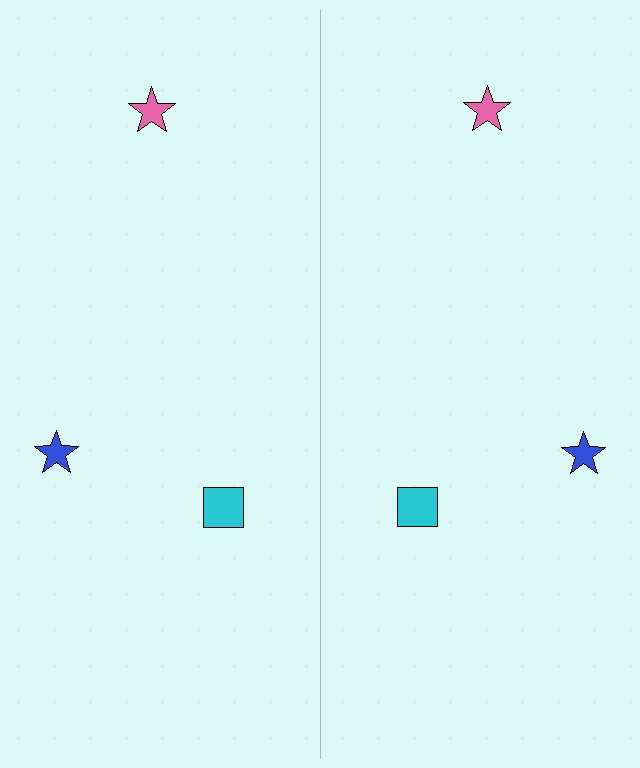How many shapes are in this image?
There are 6 shapes in this image.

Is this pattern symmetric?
Yes, this pattern has bilateral (reflection) symmetry.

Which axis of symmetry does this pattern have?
The pattern has a vertical axis of symmetry running through the center of the image.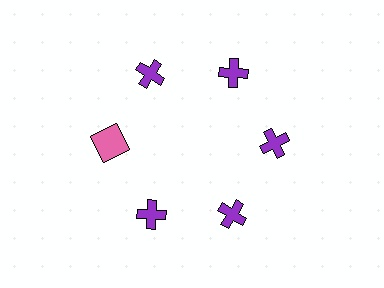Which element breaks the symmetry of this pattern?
The pink square at roughly the 9 o'clock position breaks the symmetry. All other shapes are purple crosses.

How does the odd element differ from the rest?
It differs in both color (pink instead of purple) and shape (square instead of cross).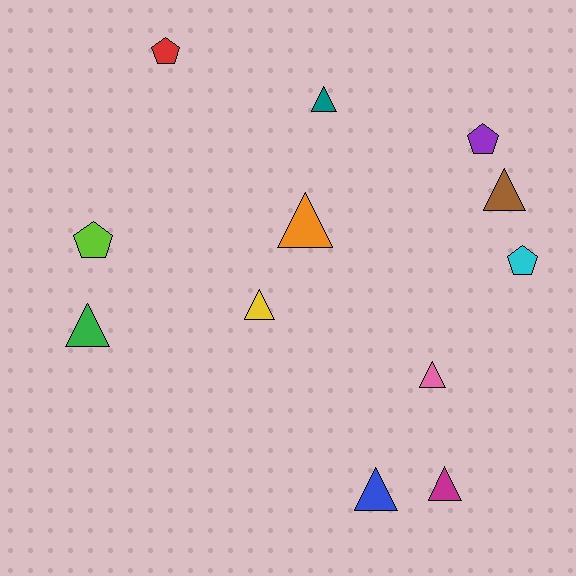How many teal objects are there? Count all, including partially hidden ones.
There is 1 teal object.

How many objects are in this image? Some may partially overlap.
There are 12 objects.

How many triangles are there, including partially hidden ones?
There are 8 triangles.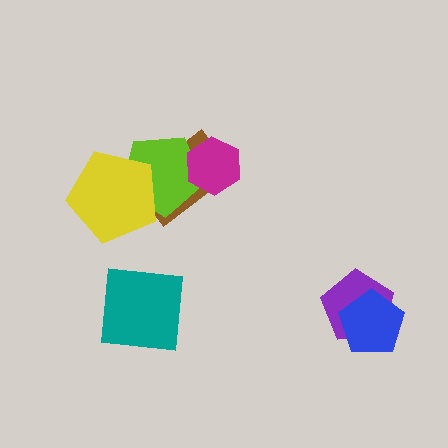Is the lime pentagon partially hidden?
Yes, it is partially covered by another shape.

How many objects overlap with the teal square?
0 objects overlap with the teal square.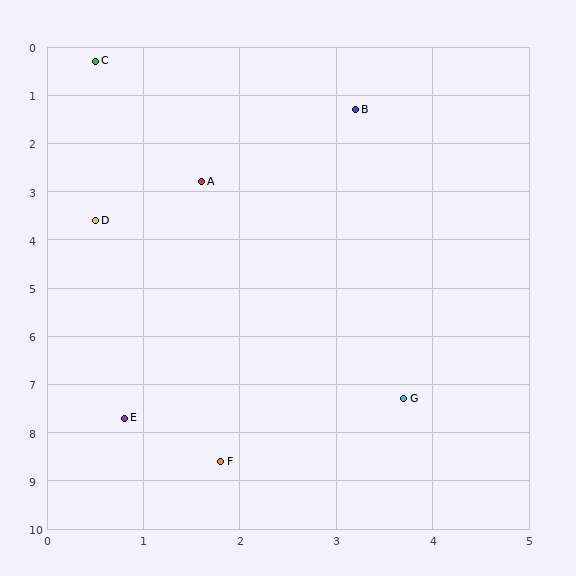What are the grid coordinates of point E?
Point E is at approximately (0.8, 7.7).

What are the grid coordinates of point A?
Point A is at approximately (1.6, 2.8).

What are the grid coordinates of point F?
Point F is at approximately (1.8, 8.6).